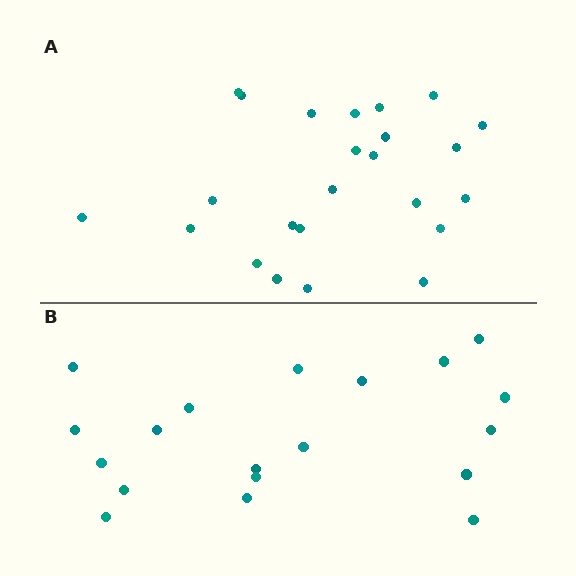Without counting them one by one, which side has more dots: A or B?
Region A (the top region) has more dots.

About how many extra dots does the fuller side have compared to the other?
Region A has about 5 more dots than region B.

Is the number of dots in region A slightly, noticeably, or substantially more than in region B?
Region A has noticeably more, but not dramatically so. The ratio is roughly 1.3 to 1.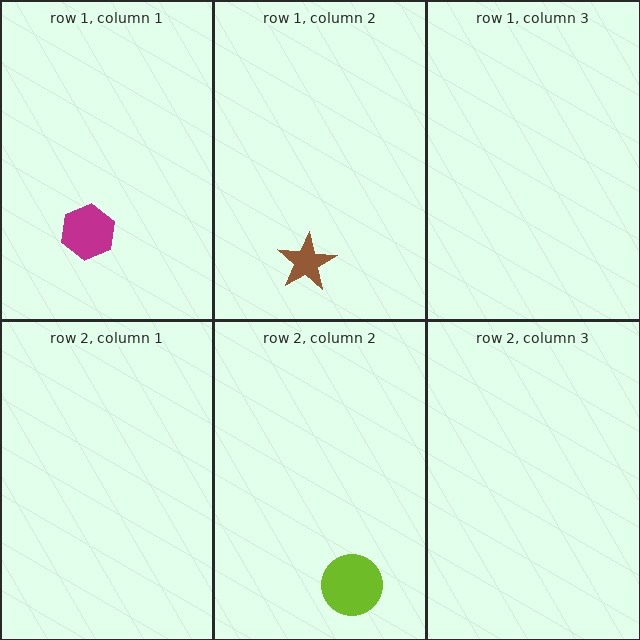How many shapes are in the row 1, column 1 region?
1.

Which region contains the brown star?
The row 1, column 2 region.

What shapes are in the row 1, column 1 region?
The magenta hexagon.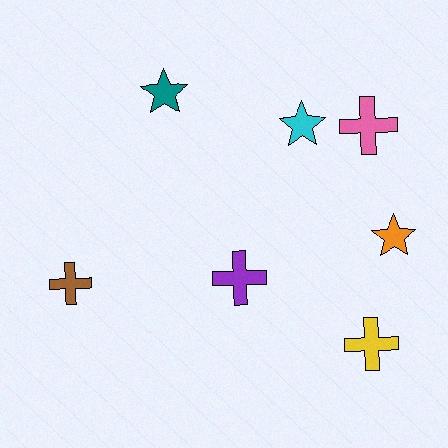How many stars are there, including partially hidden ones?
There are 3 stars.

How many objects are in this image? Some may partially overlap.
There are 7 objects.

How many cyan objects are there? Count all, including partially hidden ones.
There is 1 cyan object.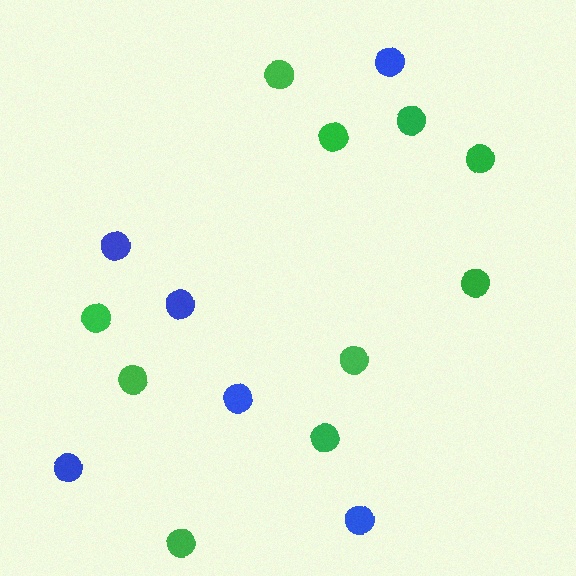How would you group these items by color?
There are 2 groups: one group of blue circles (6) and one group of green circles (10).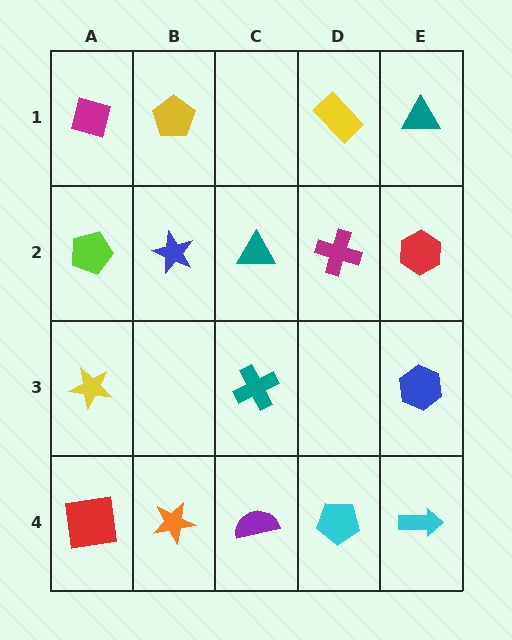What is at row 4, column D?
A cyan pentagon.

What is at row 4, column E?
A cyan arrow.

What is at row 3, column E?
A blue hexagon.